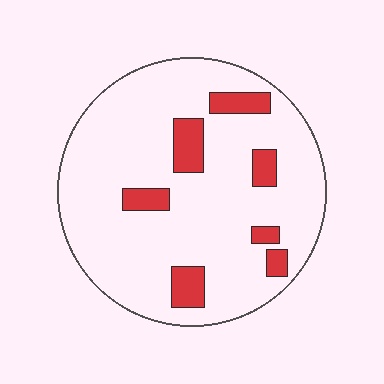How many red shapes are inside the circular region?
7.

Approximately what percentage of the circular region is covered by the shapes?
Approximately 15%.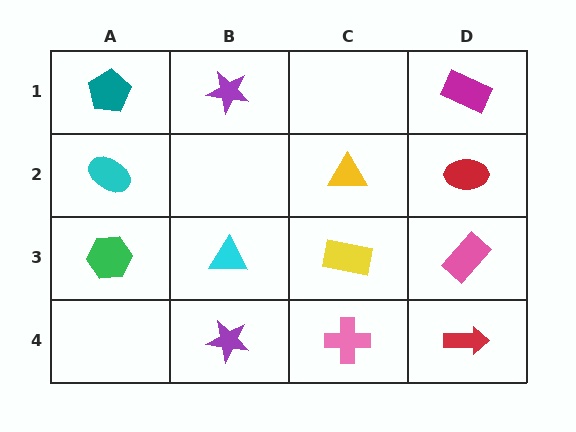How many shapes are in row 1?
3 shapes.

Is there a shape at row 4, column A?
No, that cell is empty.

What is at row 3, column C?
A yellow rectangle.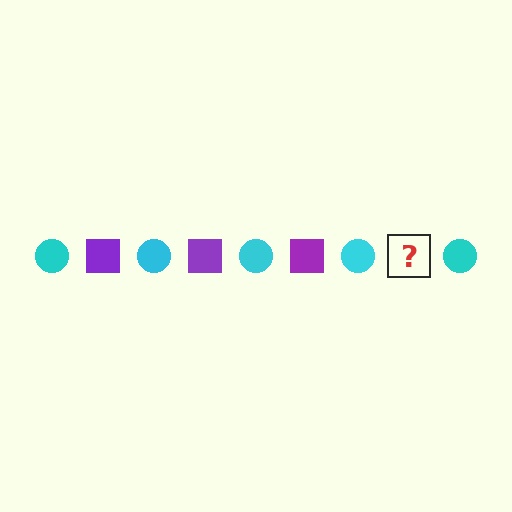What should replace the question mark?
The question mark should be replaced with a purple square.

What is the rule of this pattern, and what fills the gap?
The rule is that the pattern alternates between cyan circle and purple square. The gap should be filled with a purple square.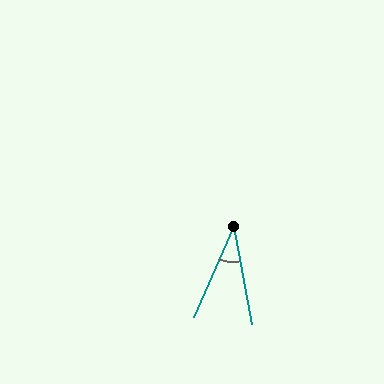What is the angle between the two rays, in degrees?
Approximately 34 degrees.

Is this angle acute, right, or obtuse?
It is acute.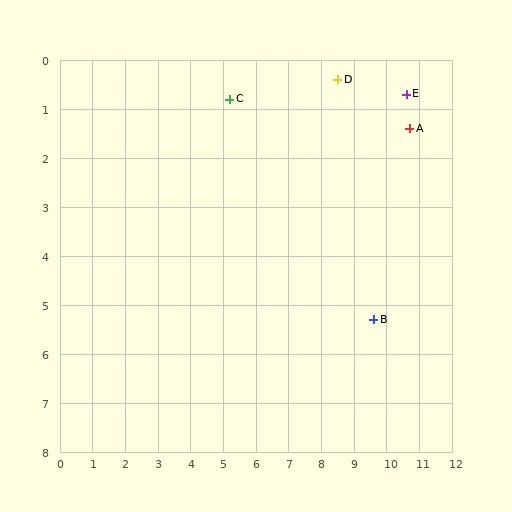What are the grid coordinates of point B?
Point B is at approximately (9.6, 5.3).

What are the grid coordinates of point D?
Point D is at approximately (8.5, 0.4).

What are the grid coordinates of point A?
Point A is at approximately (10.7, 1.4).